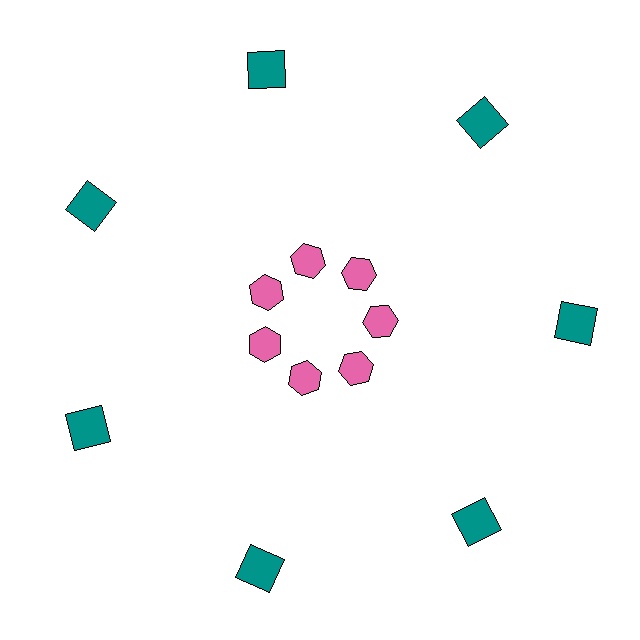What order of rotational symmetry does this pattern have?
This pattern has 7-fold rotational symmetry.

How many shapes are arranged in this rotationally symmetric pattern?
There are 14 shapes, arranged in 7 groups of 2.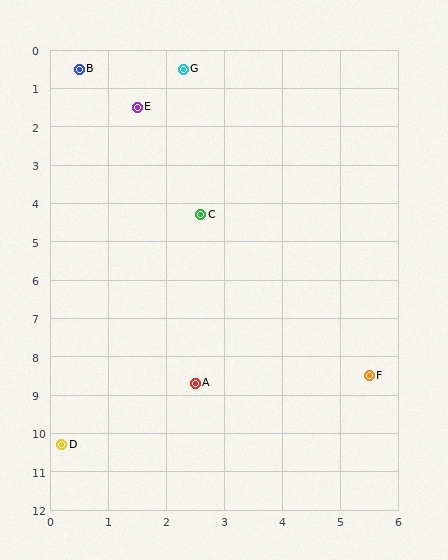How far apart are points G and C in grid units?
Points G and C are about 3.8 grid units apart.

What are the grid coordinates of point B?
Point B is at approximately (0.5, 0.5).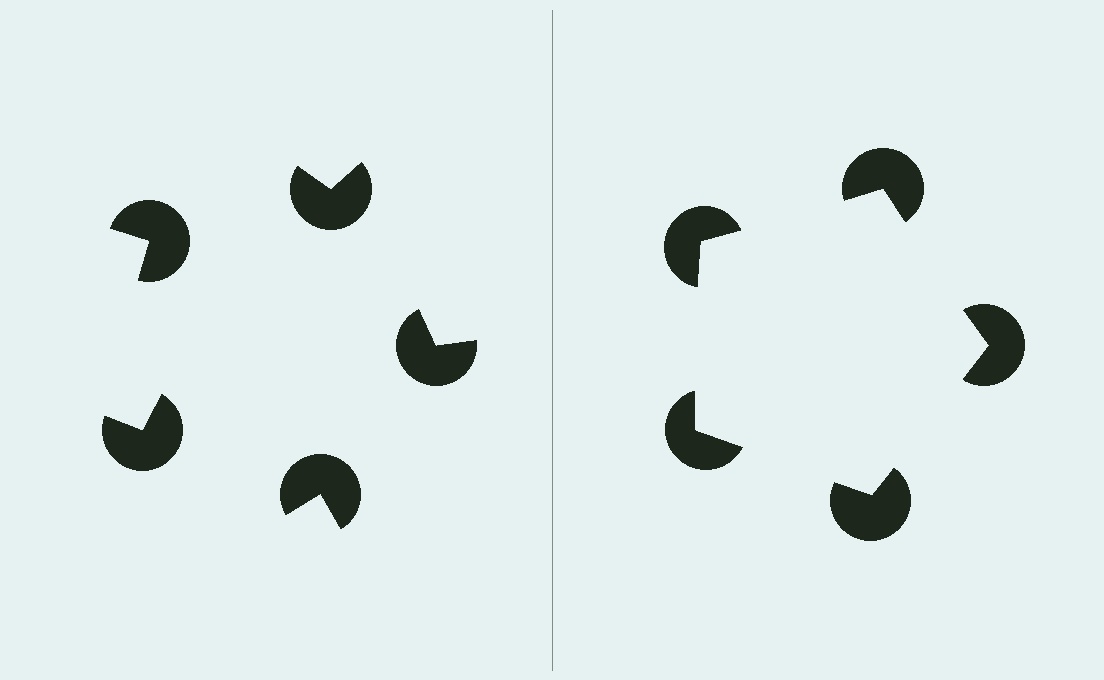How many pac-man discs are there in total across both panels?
10 — 5 on each side.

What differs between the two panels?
The pac-man discs are positioned identically on both sides; only the wedge orientations differ. On the right they align to a pentagon; on the left they are misaligned.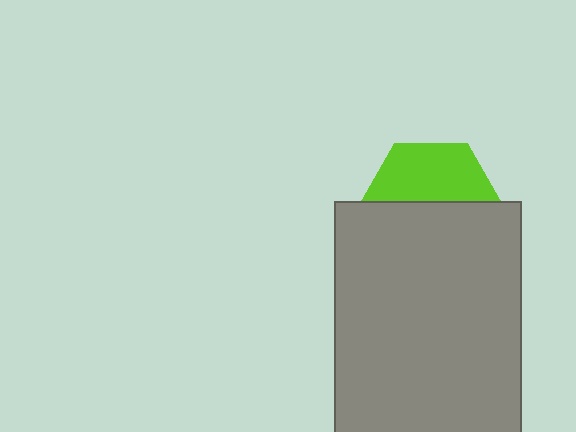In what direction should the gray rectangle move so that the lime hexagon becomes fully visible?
The gray rectangle should move down. That is the shortest direction to clear the overlap and leave the lime hexagon fully visible.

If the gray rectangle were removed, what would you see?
You would see the complete lime hexagon.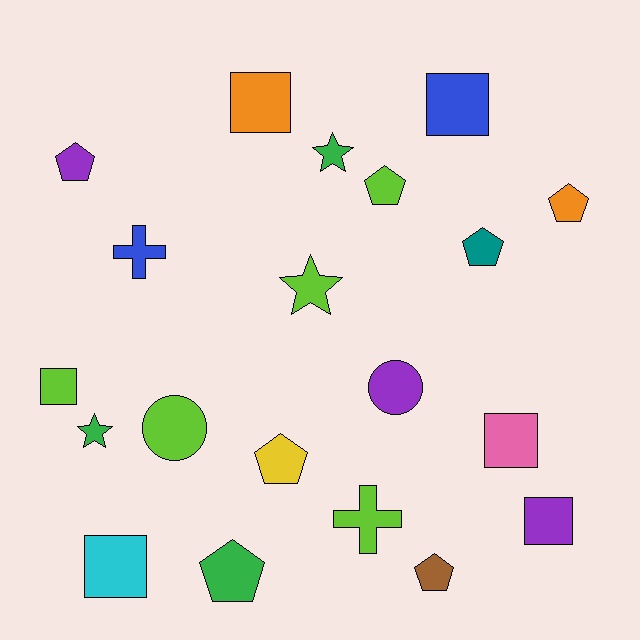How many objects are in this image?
There are 20 objects.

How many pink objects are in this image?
There is 1 pink object.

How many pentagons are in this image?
There are 7 pentagons.